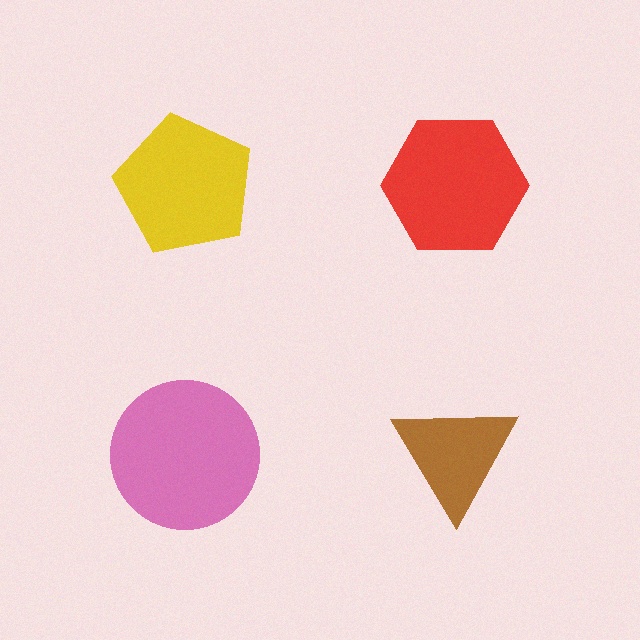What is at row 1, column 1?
A yellow pentagon.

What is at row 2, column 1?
A pink circle.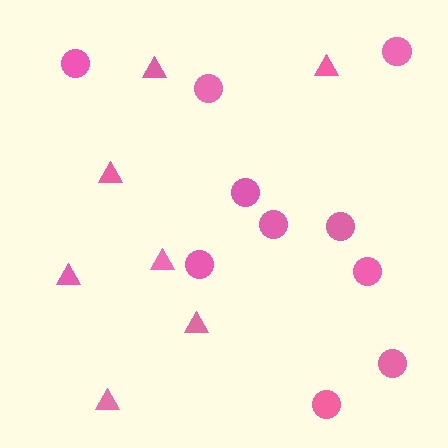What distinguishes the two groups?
There are 2 groups: one group of triangles (7) and one group of circles (10).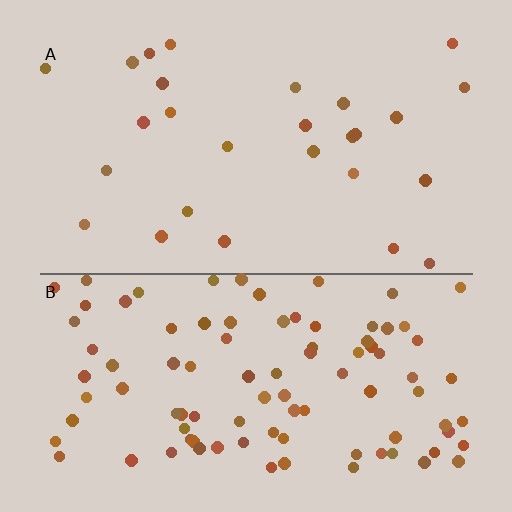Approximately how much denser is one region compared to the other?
Approximately 3.5× — region B over region A.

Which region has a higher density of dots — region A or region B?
B (the bottom).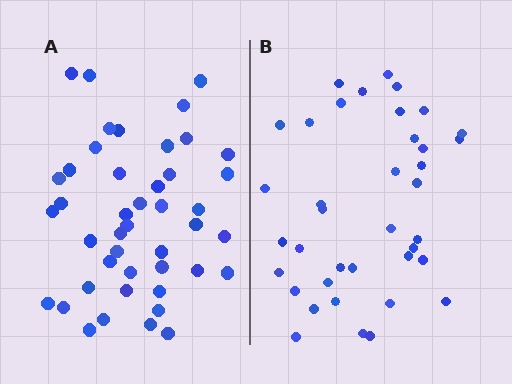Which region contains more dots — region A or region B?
Region A (the left region) has more dots.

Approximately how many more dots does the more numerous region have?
Region A has about 6 more dots than region B.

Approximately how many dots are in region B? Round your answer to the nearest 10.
About 40 dots. (The exact count is 38, which rounds to 40.)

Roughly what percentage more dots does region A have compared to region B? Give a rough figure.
About 15% more.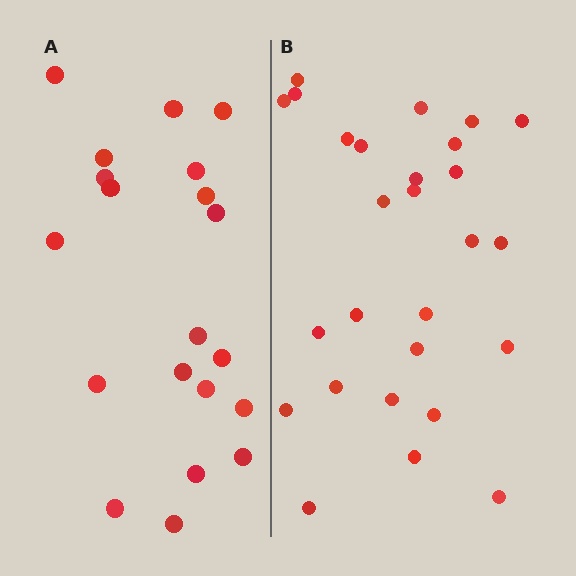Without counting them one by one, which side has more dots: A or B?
Region B (the right region) has more dots.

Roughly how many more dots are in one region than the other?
Region B has roughly 8 or so more dots than region A.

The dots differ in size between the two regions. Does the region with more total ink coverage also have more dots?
No. Region A has more total ink coverage because its dots are larger, but region B actually contains more individual dots. Total area can be misleading — the number of items is what matters here.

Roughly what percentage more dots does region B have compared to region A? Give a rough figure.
About 35% more.